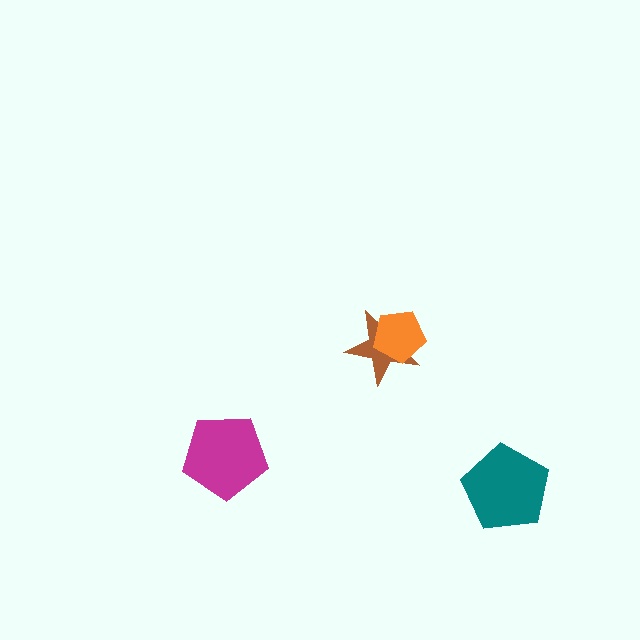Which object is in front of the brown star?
The orange pentagon is in front of the brown star.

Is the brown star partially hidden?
Yes, it is partially covered by another shape.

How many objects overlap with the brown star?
1 object overlaps with the brown star.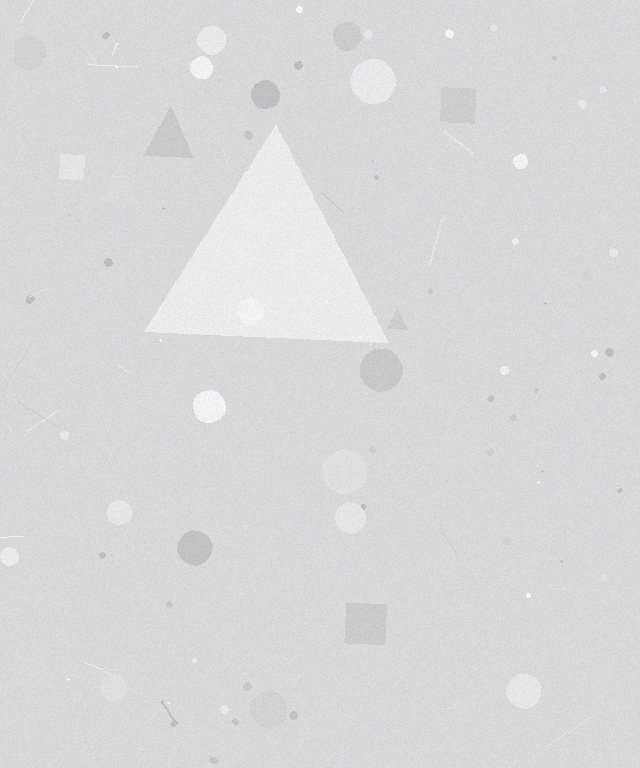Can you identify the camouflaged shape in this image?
The camouflaged shape is a triangle.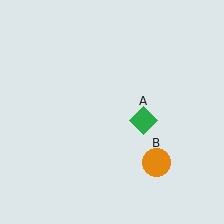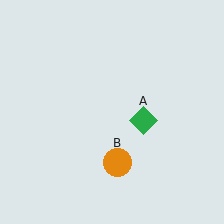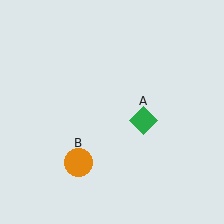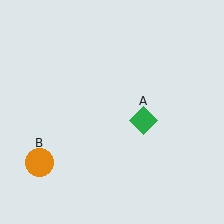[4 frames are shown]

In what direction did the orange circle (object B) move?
The orange circle (object B) moved left.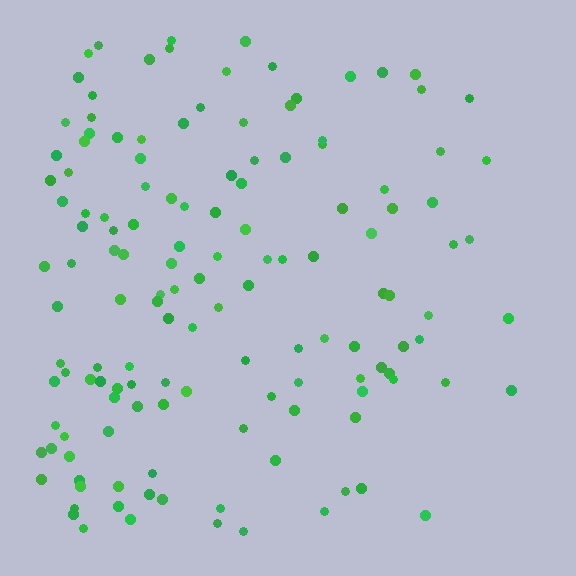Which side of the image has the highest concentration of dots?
The left.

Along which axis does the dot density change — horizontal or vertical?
Horizontal.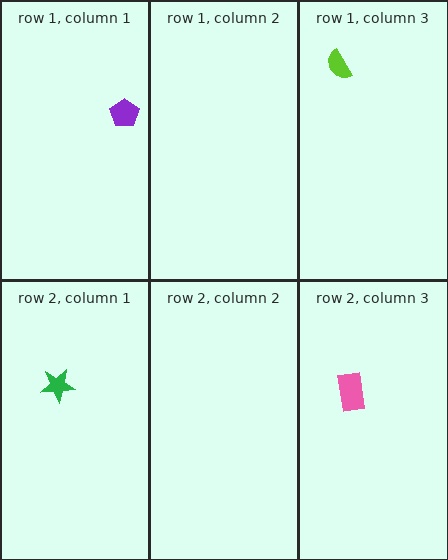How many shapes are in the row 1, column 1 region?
1.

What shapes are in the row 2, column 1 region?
The green star.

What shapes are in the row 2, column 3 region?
The pink rectangle.